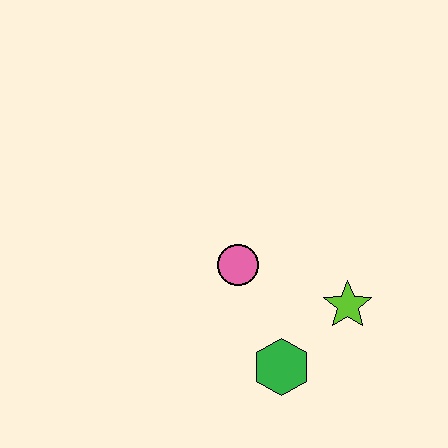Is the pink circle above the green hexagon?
Yes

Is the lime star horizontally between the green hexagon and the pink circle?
No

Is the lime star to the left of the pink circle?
No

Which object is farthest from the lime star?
The pink circle is farthest from the lime star.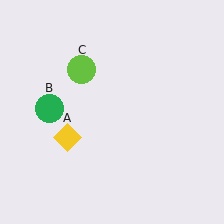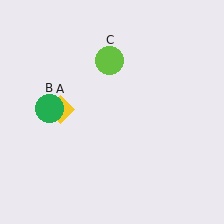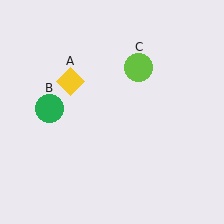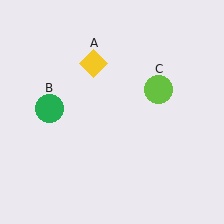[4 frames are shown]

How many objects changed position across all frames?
2 objects changed position: yellow diamond (object A), lime circle (object C).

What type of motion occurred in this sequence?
The yellow diamond (object A), lime circle (object C) rotated clockwise around the center of the scene.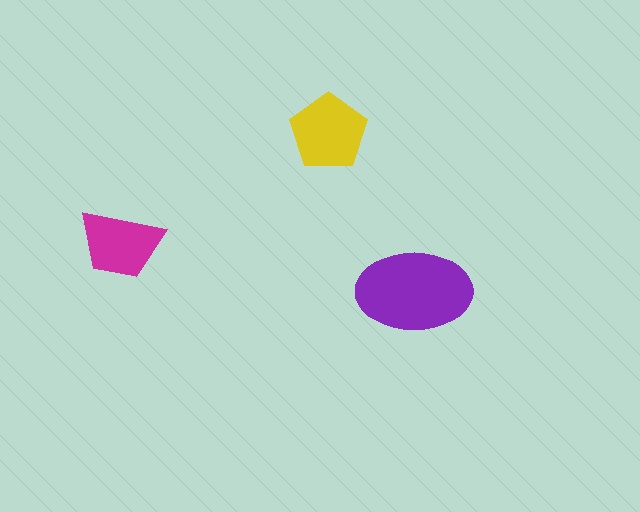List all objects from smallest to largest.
The magenta trapezoid, the yellow pentagon, the purple ellipse.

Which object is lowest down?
The purple ellipse is bottommost.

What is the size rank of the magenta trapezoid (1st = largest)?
3rd.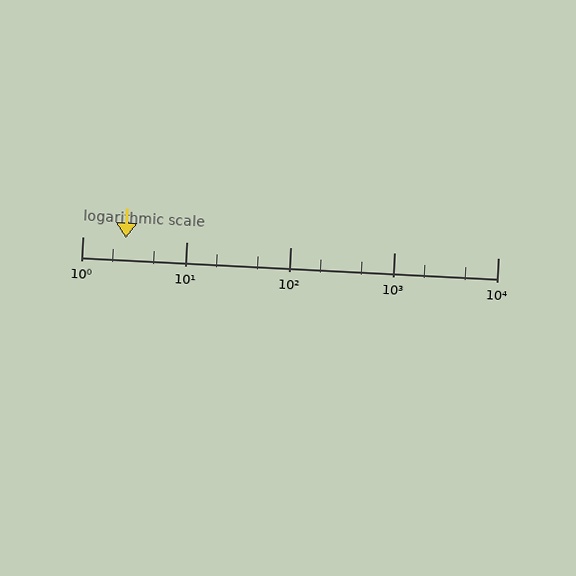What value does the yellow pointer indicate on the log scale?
The pointer indicates approximately 2.6.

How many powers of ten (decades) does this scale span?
The scale spans 4 decades, from 1 to 10000.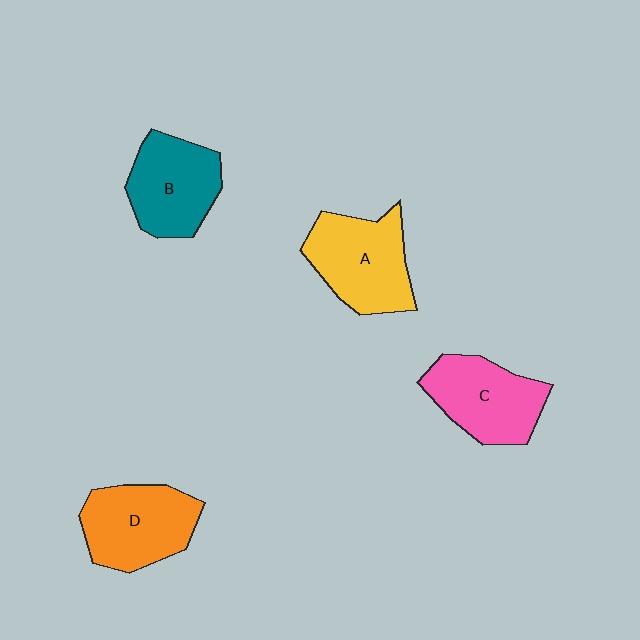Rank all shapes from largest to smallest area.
From largest to smallest: A (yellow), D (orange), C (pink), B (teal).